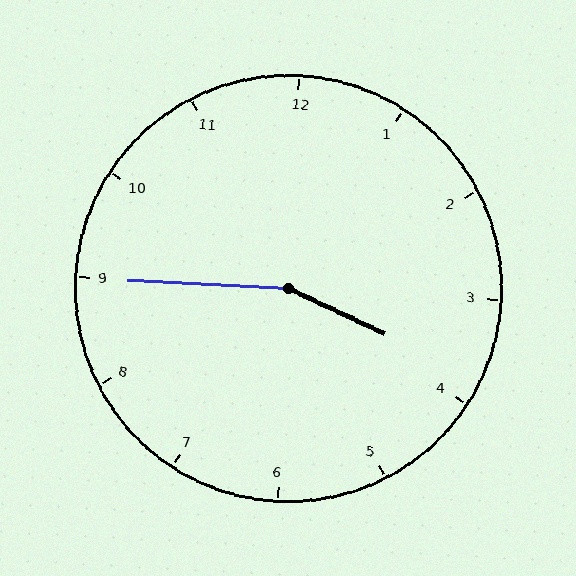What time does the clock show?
3:45.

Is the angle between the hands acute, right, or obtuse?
It is obtuse.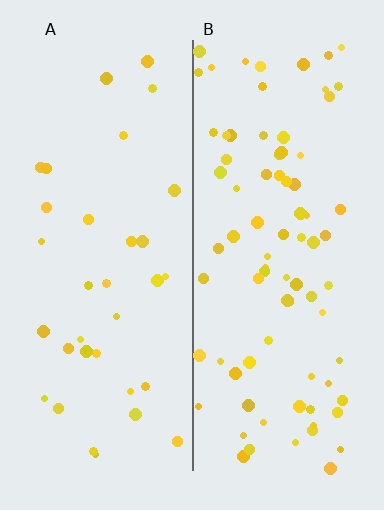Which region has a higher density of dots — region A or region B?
B (the right).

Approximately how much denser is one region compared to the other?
Approximately 2.5× — region B over region A.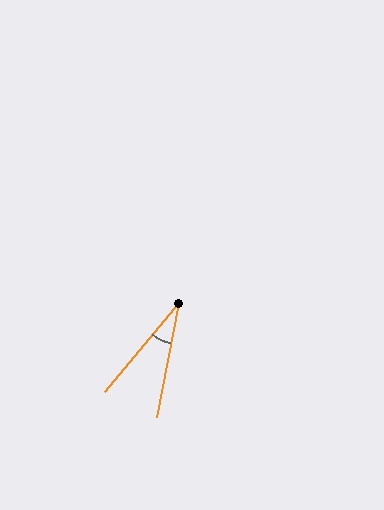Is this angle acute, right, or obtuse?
It is acute.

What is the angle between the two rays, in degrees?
Approximately 29 degrees.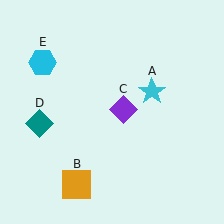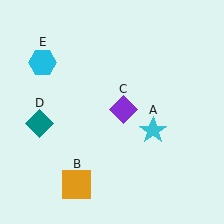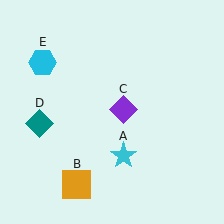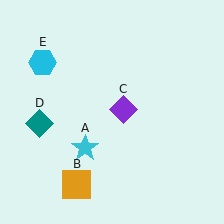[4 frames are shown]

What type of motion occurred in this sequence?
The cyan star (object A) rotated clockwise around the center of the scene.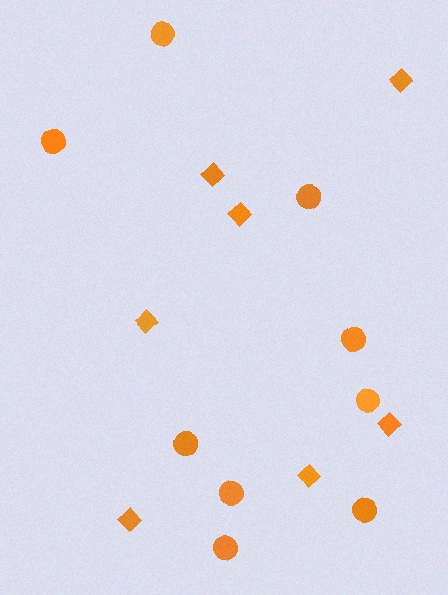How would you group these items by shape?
There are 2 groups: one group of circles (9) and one group of diamonds (7).